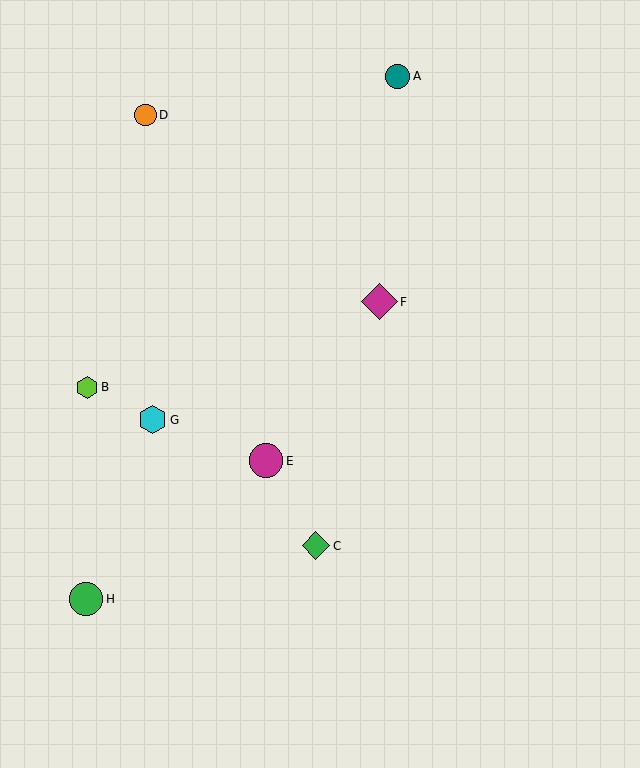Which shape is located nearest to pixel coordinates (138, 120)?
The orange circle (labeled D) at (145, 115) is nearest to that location.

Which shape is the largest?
The magenta diamond (labeled F) is the largest.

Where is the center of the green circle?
The center of the green circle is at (86, 599).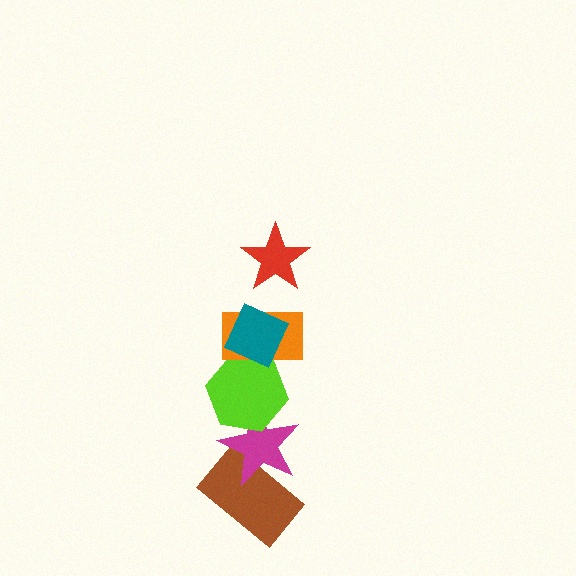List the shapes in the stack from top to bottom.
From top to bottom: the red star, the teal diamond, the orange rectangle, the lime hexagon, the magenta star, the brown rectangle.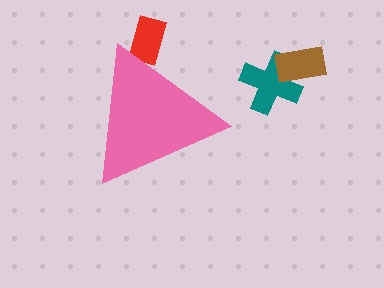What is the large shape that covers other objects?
A pink triangle.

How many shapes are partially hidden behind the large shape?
1 shape is partially hidden.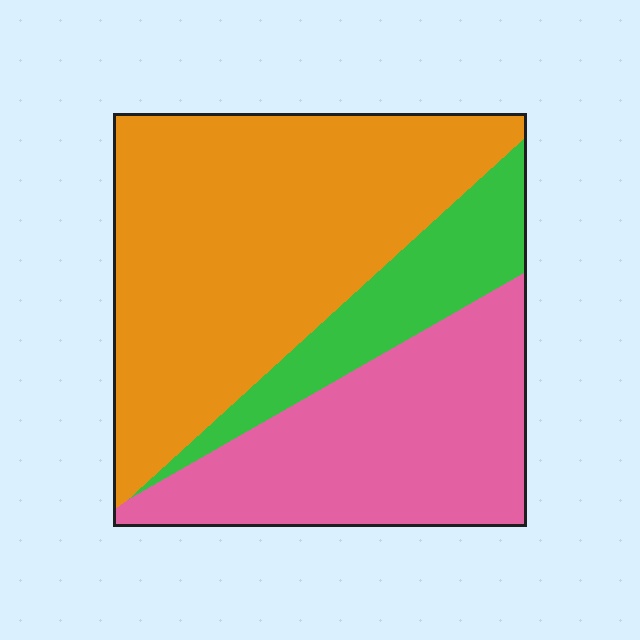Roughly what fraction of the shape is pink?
Pink takes up about one third (1/3) of the shape.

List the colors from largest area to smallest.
From largest to smallest: orange, pink, green.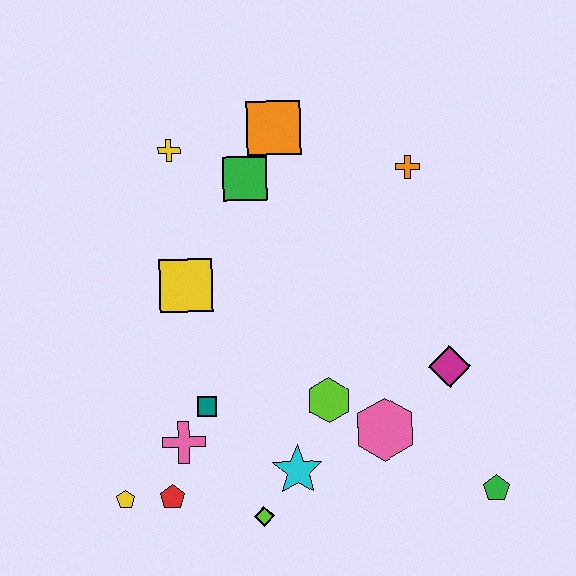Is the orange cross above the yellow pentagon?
Yes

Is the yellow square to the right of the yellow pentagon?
Yes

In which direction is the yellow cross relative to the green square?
The yellow cross is to the left of the green square.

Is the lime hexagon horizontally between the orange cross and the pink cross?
Yes